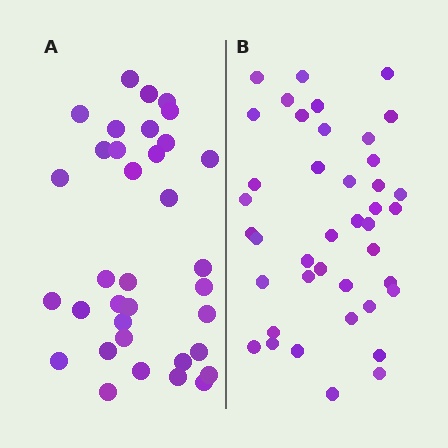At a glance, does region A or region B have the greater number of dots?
Region B (the right region) has more dots.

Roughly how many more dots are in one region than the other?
Region B has about 6 more dots than region A.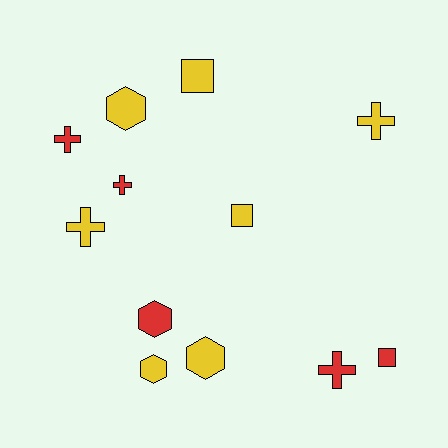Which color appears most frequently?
Yellow, with 7 objects.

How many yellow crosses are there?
There are 2 yellow crosses.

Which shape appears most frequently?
Cross, with 5 objects.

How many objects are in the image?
There are 12 objects.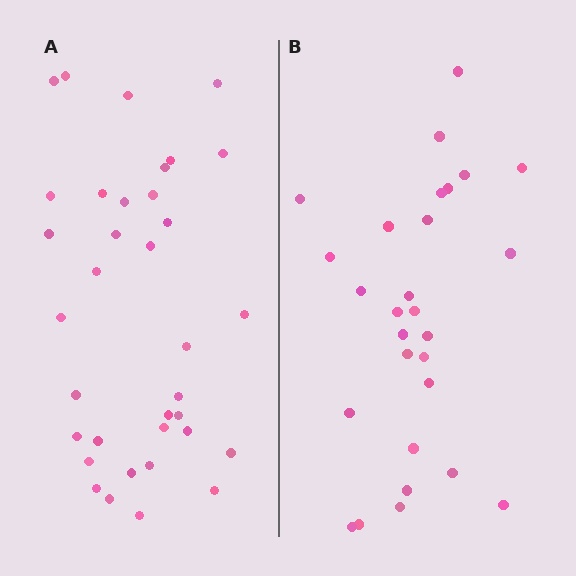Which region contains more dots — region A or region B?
Region A (the left region) has more dots.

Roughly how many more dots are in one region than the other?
Region A has roughly 8 or so more dots than region B.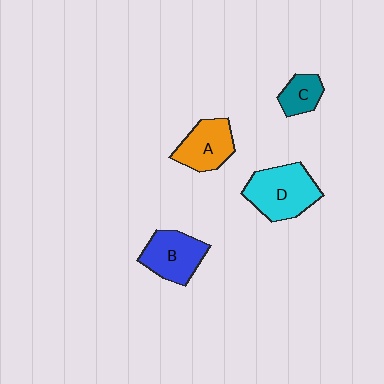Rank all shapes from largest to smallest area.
From largest to smallest: D (cyan), B (blue), A (orange), C (teal).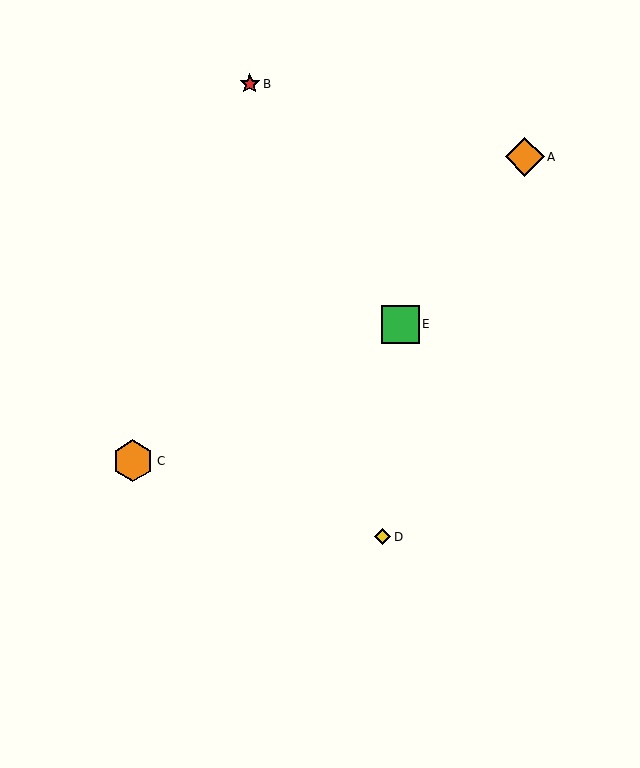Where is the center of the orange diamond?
The center of the orange diamond is at (525, 157).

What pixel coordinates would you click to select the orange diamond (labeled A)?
Click at (525, 157) to select the orange diamond A.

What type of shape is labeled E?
Shape E is a green square.